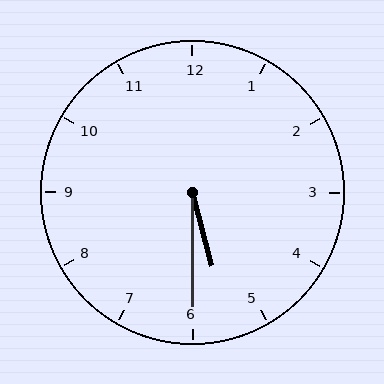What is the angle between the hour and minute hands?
Approximately 15 degrees.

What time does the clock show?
5:30.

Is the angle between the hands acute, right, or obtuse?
It is acute.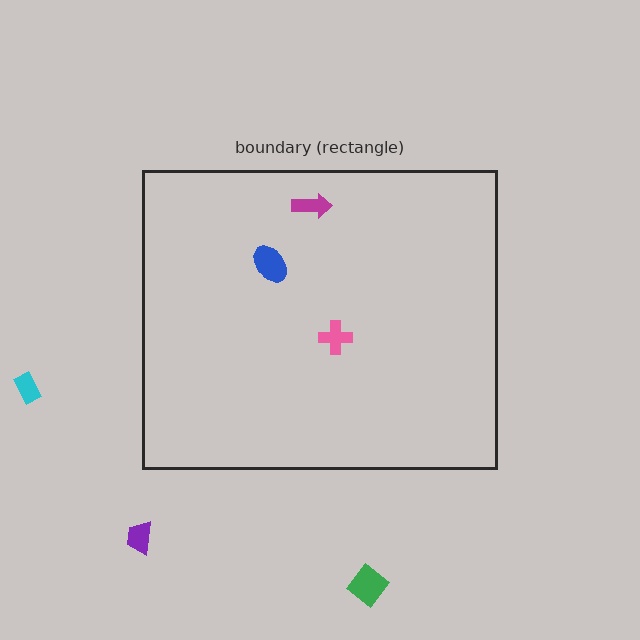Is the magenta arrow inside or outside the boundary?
Inside.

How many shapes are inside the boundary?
3 inside, 3 outside.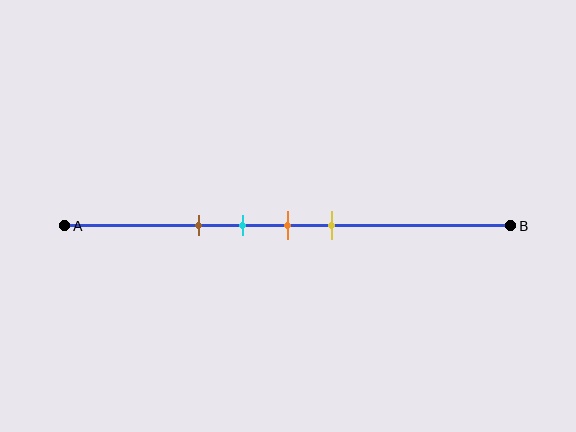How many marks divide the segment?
There are 4 marks dividing the segment.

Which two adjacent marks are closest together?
The cyan and orange marks are the closest adjacent pair.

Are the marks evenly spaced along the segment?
Yes, the marks are approximately evenly spaced.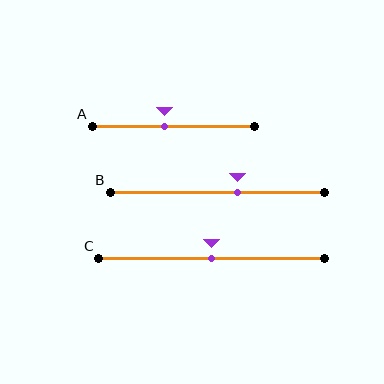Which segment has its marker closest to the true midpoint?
Segment C has its marker closest to the true midpoint.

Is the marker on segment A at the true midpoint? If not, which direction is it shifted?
No, the marker on segment A is shifted to the left by about 5% of the segment length.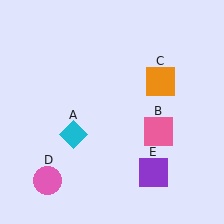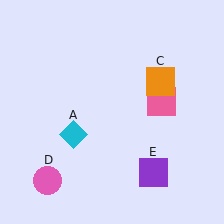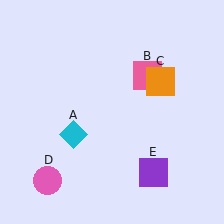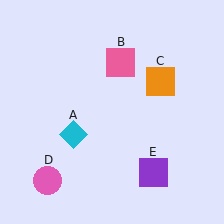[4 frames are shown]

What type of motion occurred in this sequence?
The pink square (object B) rotated counterclockwise around the center of the scene.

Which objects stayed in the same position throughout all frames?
Cyan diamond (object A) and orange square (object C) and pink circle (object D) and purple square (object E) remained stationary.